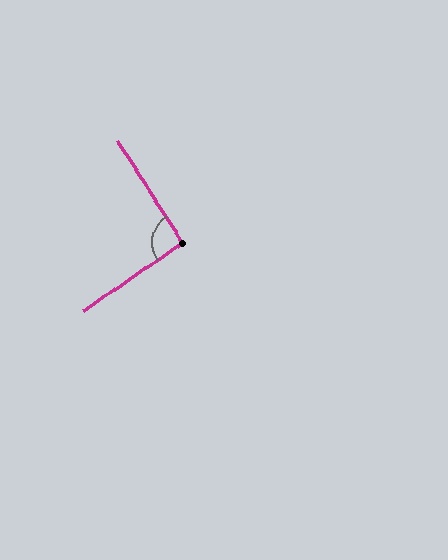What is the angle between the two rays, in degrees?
Approximately 92 degrees.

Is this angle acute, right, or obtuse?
It is approximately a right angle.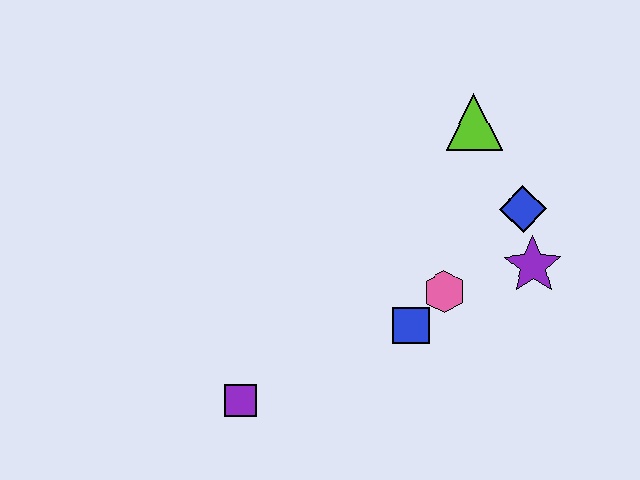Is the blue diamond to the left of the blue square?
No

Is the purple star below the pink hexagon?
No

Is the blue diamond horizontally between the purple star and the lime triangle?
Yes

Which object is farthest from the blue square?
The lime triangle is farthest from the blue square.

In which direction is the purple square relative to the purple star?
The purple square is to the left of the purple star.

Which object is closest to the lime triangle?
The blue diamond is closest to the lime triangle.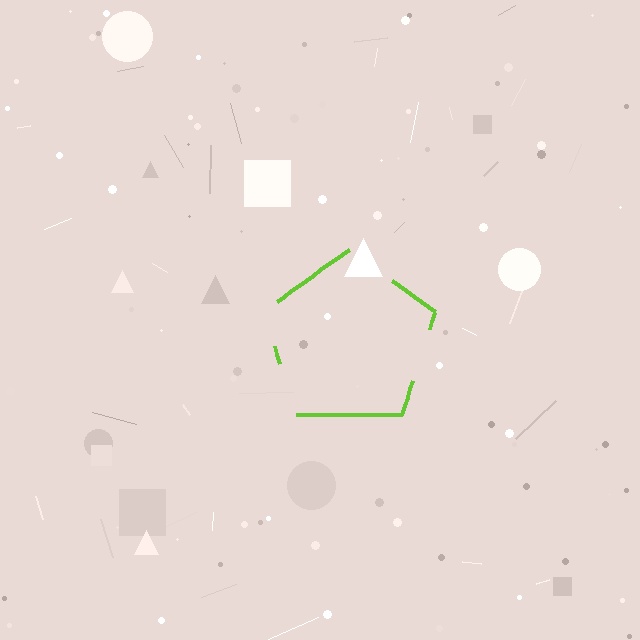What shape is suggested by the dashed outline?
The dashed outline suggests a pentagon.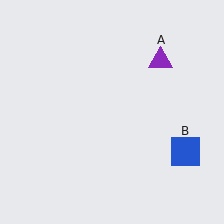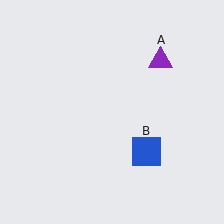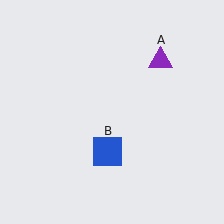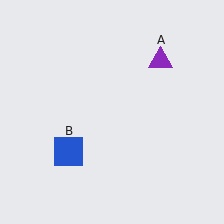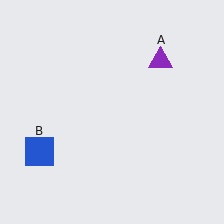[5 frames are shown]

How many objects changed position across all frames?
1 object changed position: blue square (object B).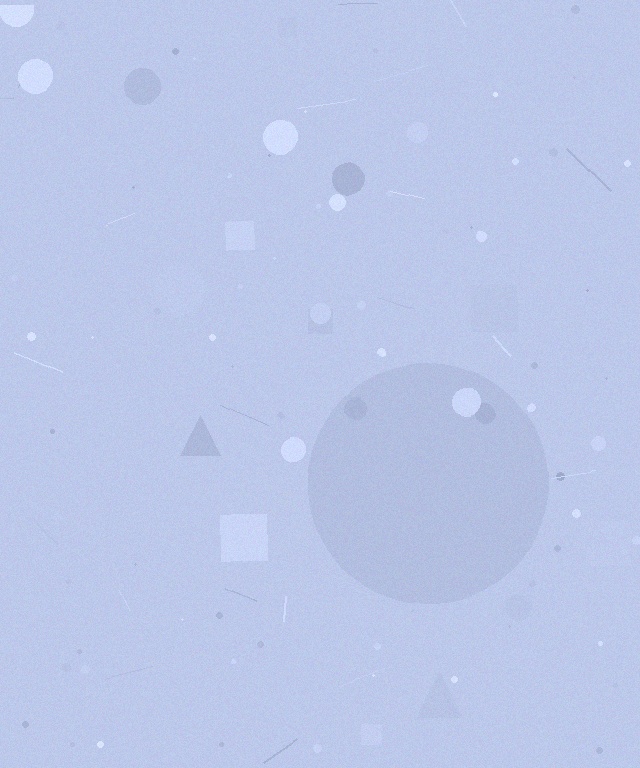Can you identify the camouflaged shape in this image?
The camouflaged shape is a circle.